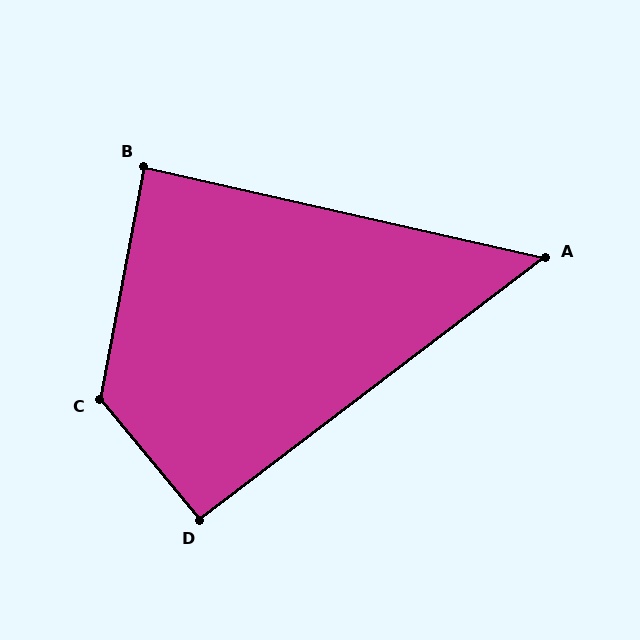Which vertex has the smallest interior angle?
A, at approximately 50 degrees.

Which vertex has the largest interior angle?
C, at approximately 130 degrees.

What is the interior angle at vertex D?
Approximately 92 degrees (approximately right).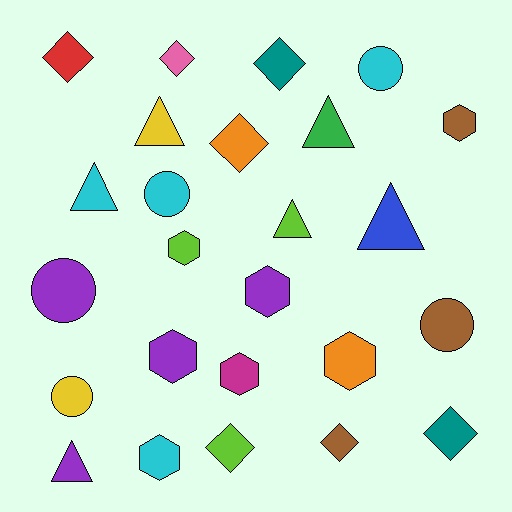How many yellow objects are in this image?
There are 2 yellow objects.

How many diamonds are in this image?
There are 7 diamonds.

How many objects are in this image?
There are 25 objects.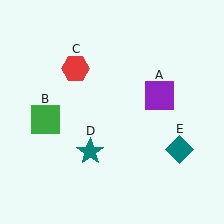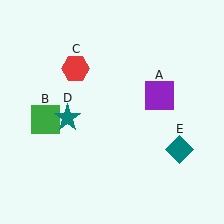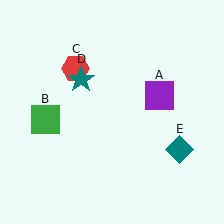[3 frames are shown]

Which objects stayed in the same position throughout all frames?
Purple square (object A) and green square (object B) and red hexagon (object C) and teal diamond (object E) remained stationary.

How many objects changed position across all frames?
1 object changed position: teal star (object D).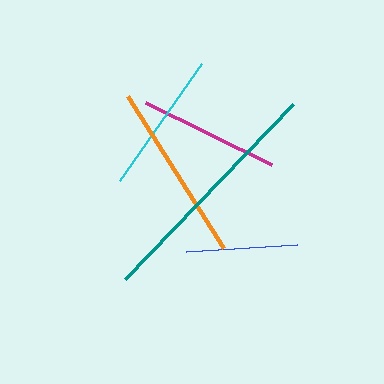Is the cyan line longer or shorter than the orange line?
The orange line is longer than the cyan line.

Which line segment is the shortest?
The blue line is the shortest at approximately 110 pixels.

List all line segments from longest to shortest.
From longest to shortest: teal, orange, cyan, magenta, blue.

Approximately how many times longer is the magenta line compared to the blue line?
The magenta line is approximately 1.3 times the length of the blue line.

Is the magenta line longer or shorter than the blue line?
The magenta line is longer than the blue line.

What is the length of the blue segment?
The blue segment is approximately 110 pixels long.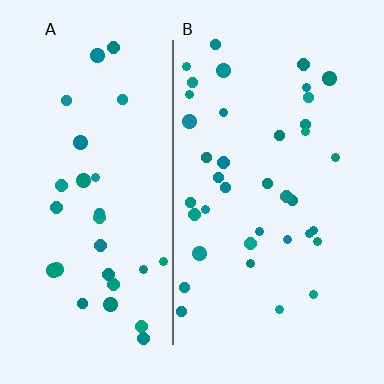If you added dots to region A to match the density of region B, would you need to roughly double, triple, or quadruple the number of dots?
Approximately double.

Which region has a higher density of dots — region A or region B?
B (the right).